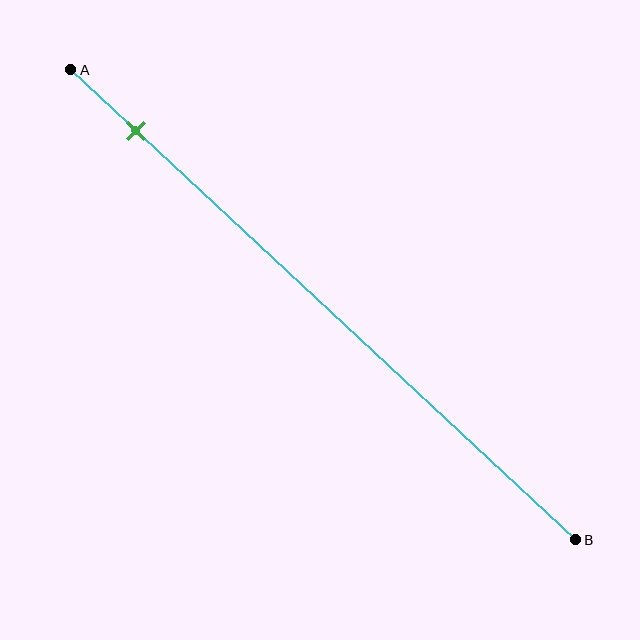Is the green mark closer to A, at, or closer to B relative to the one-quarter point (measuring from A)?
The green mark is closer to point A than the one-quarter point of segment AB.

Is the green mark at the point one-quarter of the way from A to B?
No, the mark is at about 15% from A, not at the 25% one-quarter point.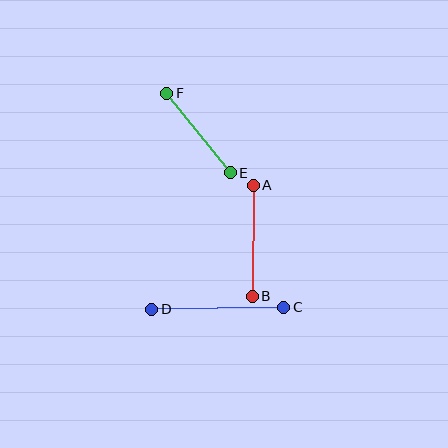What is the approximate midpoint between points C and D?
The midpoint is at approximately (218, 308) pixels.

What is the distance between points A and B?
The distance is approximately 111 pixels.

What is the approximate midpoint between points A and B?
The midpoint is at approximately (253, 241) pixels.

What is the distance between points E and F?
The distance is approximately 102 pixels.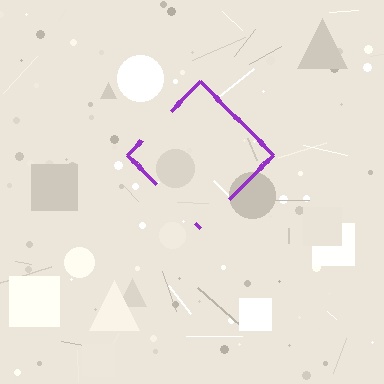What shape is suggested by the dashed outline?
The dashed outline suggests a diamond.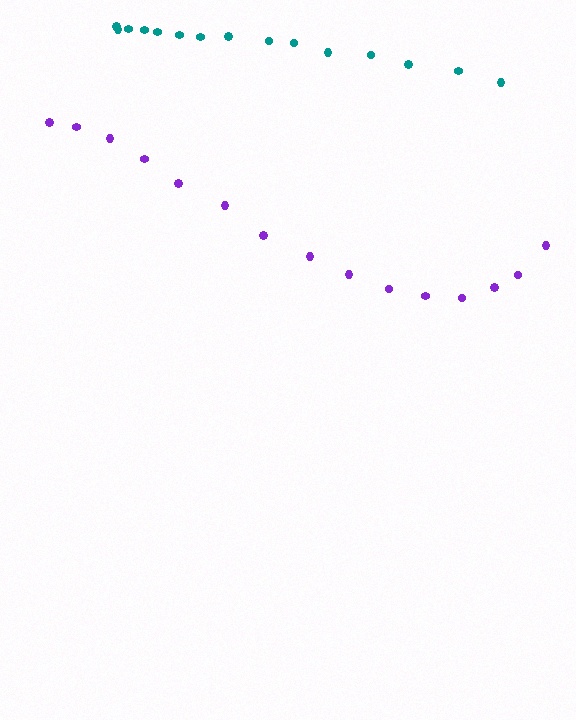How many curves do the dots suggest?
There are 2 distinct paths.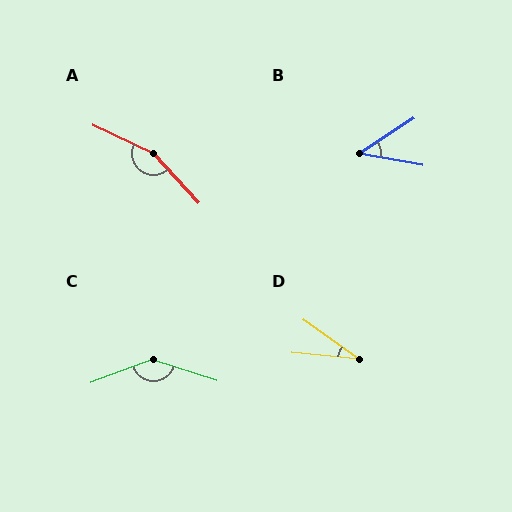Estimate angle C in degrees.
Approximately 142 degrees.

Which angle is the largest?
A, at approximately 158 degrees.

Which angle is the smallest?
D, at approximately 30 degrees.